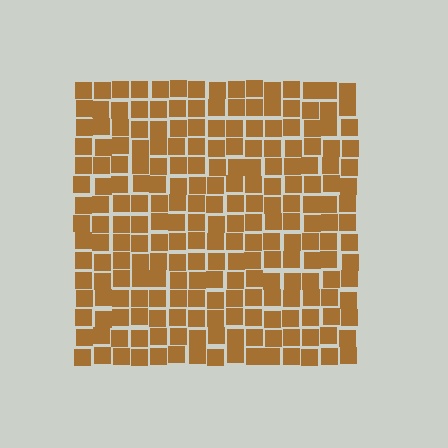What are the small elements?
The small elements are squares.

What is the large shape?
The large shape is a square.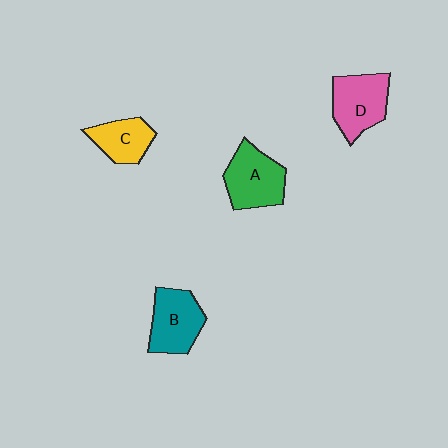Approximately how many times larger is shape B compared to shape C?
Approximately 1.3 times.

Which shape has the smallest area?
Shape C (yellow).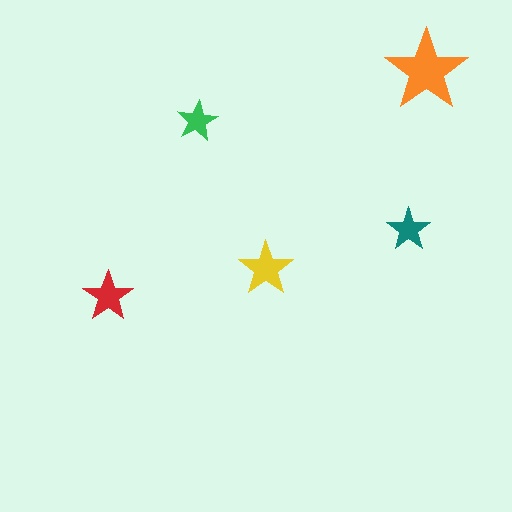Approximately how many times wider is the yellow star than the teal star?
About 1.5 times wider.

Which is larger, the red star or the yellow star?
The yellow one.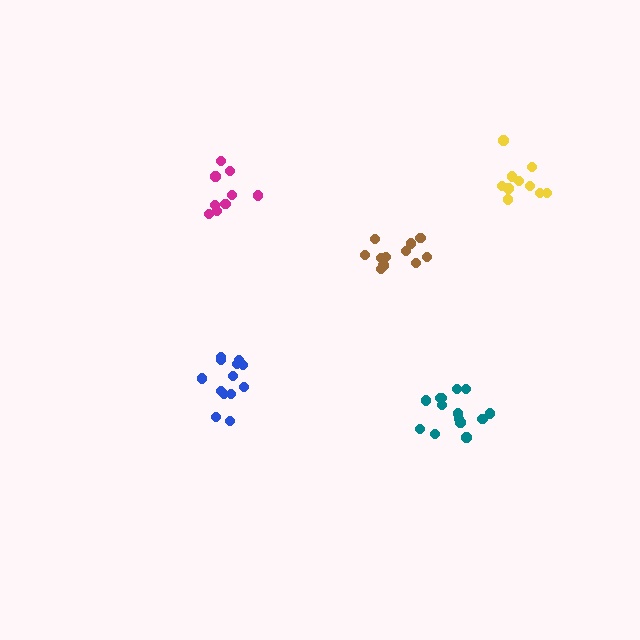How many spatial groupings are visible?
There are 5 spatial groupings.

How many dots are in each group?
Group 1: 13 dots, Group 2: 14 dots, Group 3: 11 dots, Group 4: 10 dots, Group 5: 9 dots (57 total).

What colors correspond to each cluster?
The clusters are colored: blue, teal, brown, yellow, magenta.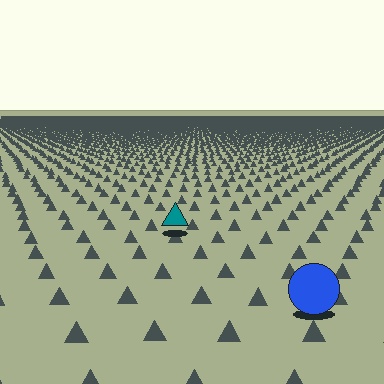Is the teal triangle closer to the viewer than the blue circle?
No. The blue circle is closer — you can tell from the texture gradient: the ground texture is coarser near it.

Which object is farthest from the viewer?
The teal triangle is farthest from the viewer. It appears smaller and the ground texture around it is denser.